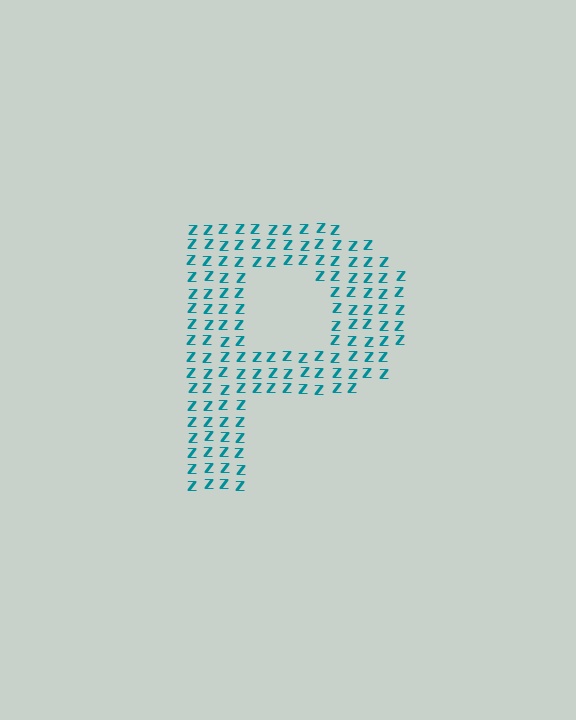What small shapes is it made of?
It is made of small letter Z's.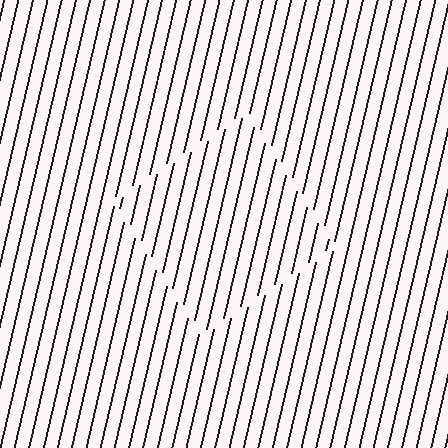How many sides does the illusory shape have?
4 sides — the line-ends trace a square.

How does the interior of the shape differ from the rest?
The interior of the shape contains the same grating, shifted by half a period — the contour is defined by the phase discontinuity where line-ends from the inner and outer gratings abut.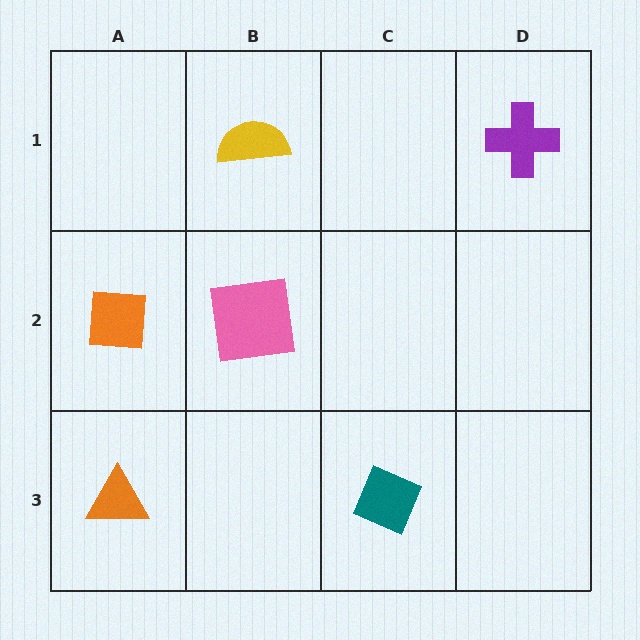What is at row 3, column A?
An orange triangle.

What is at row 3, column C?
A teal diamond.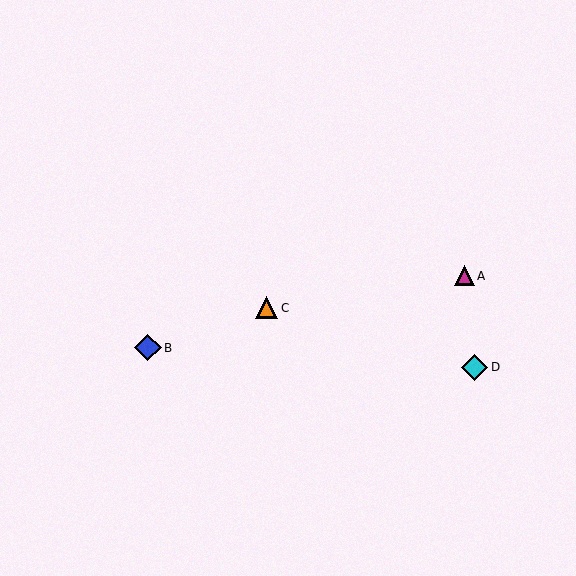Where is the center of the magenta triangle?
The center of the magenta triangle is at (464, 276).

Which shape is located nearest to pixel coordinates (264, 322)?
The orange triangle (labeled C) at (267, 308) is nearest to that location.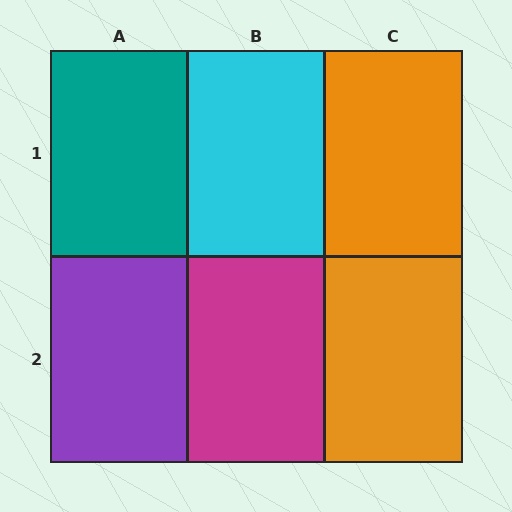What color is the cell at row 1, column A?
Teal.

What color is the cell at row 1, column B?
Cyan.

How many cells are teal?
1 cell is teal.